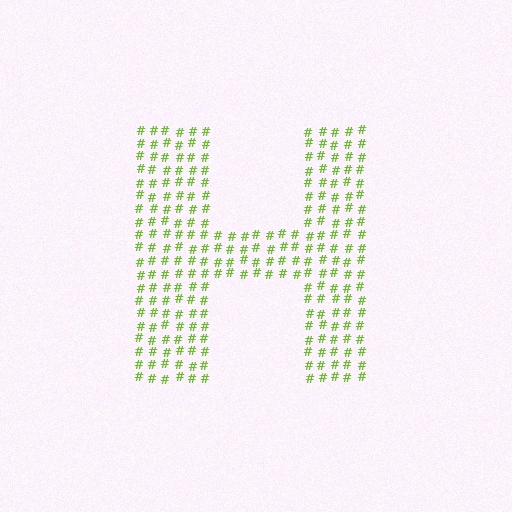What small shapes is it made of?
It is made of small hash symbols.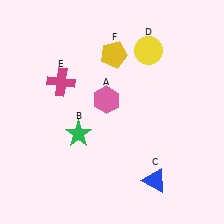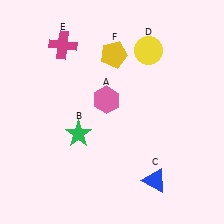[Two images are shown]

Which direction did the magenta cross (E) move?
The magenta cross (E) moved up.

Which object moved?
The magenta cross (E) moved up.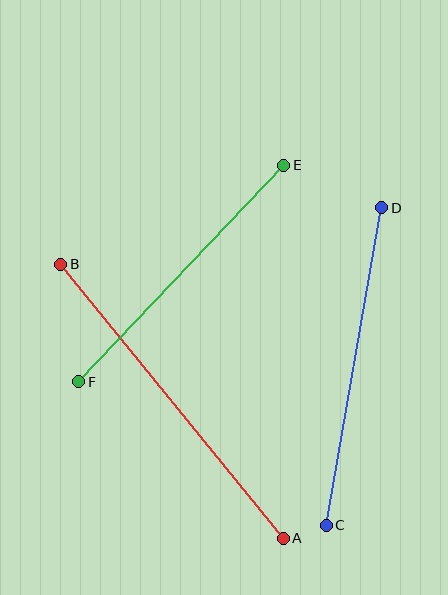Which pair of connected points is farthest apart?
Points A and B are farthest apart.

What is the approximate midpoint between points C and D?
The midpoint is at approximately (354, 367) pixels.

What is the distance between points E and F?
The distance is approximately 298 pixels.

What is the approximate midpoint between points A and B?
The midpoint is at approximately (172, 401) pixels.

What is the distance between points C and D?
The distance is approximately 322 pixels.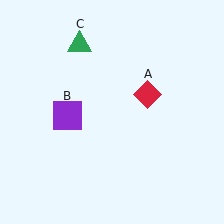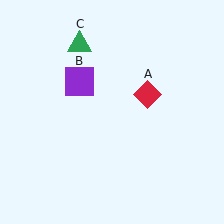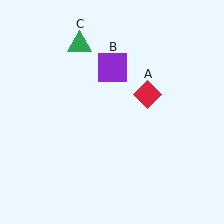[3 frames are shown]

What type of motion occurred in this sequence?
The purple square (object B) rotated clockwise around the center of the scene.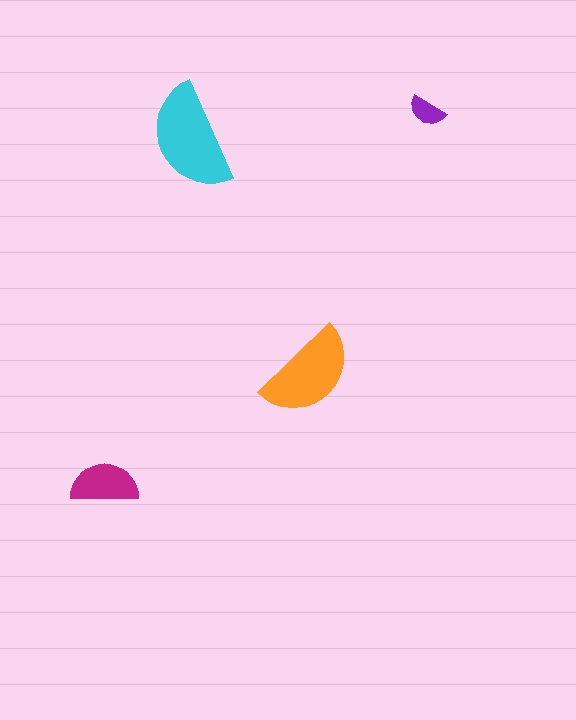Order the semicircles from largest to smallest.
the cyan one, the orange one, the magenta one, the purple one.